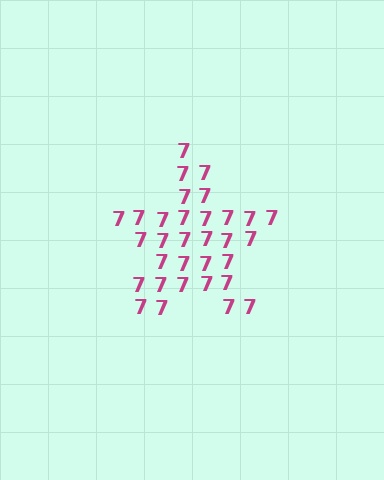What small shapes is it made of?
It is made of small digit 7's.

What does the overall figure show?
The overall figure shows a star.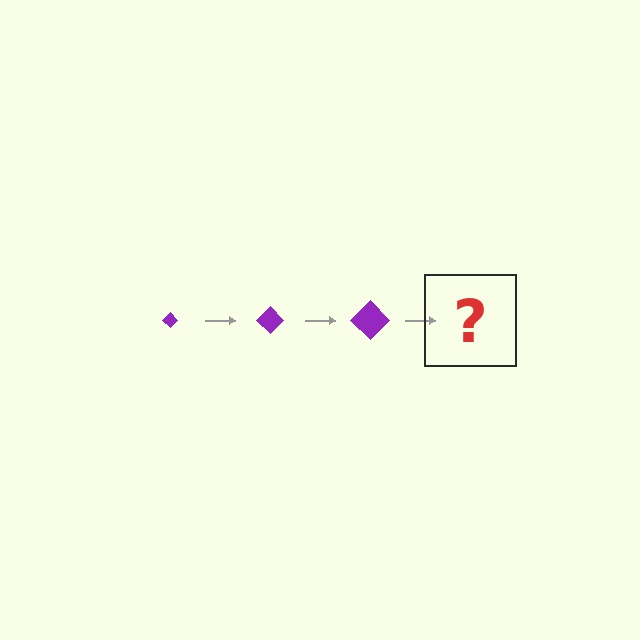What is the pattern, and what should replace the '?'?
The pattern is that the diamond gets progressively larger each step. The '?' should be a purple diamond, larger than the previous one.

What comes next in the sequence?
The next element should be a purple diamond, larger than the previous one.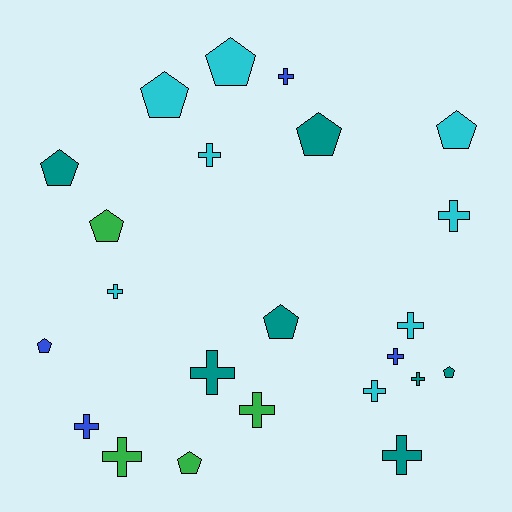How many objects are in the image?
There are 23 objects.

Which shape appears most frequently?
Cross, with 13 objects.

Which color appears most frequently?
Cyan, with 8 objects.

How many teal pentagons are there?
There are 4 teal pentagons.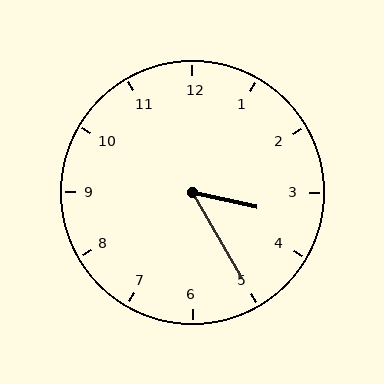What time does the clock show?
3:25.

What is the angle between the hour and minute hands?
Approximately 48 degrees.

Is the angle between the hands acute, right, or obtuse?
It is acute.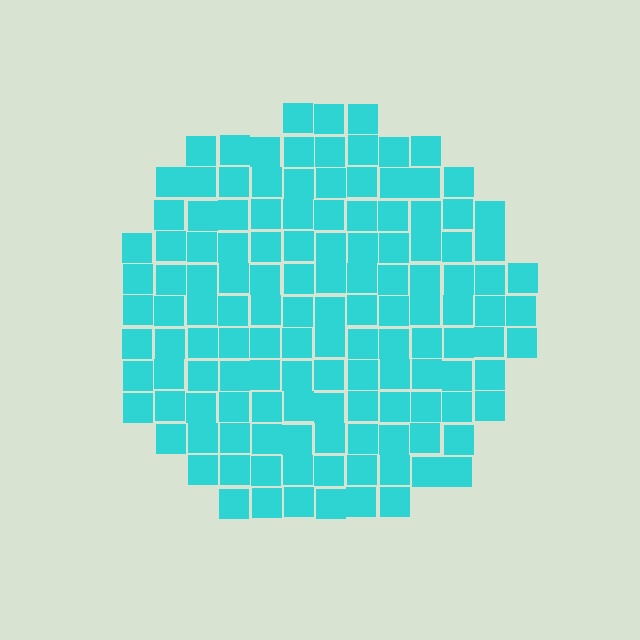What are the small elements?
The small elements are squares.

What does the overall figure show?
The overall figure shows a circle.